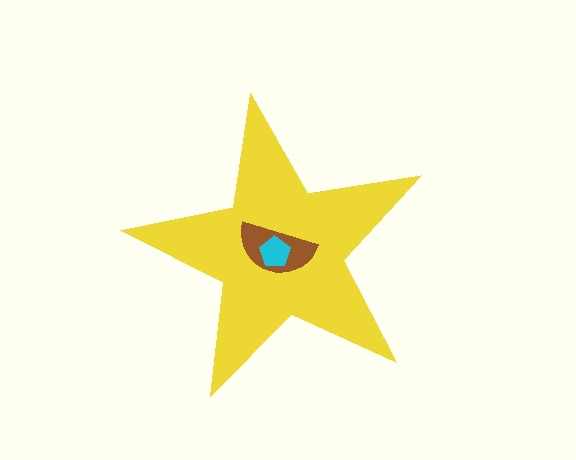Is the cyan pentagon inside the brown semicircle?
Yes.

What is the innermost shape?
The cyan pentagon.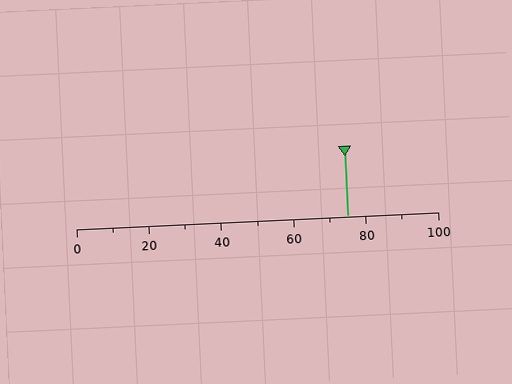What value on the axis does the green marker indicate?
The marker indicates approximately 75.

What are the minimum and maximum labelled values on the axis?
The axis runs from 0 to 100.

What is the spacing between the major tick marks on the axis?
The major ticks are spaced 20 apart.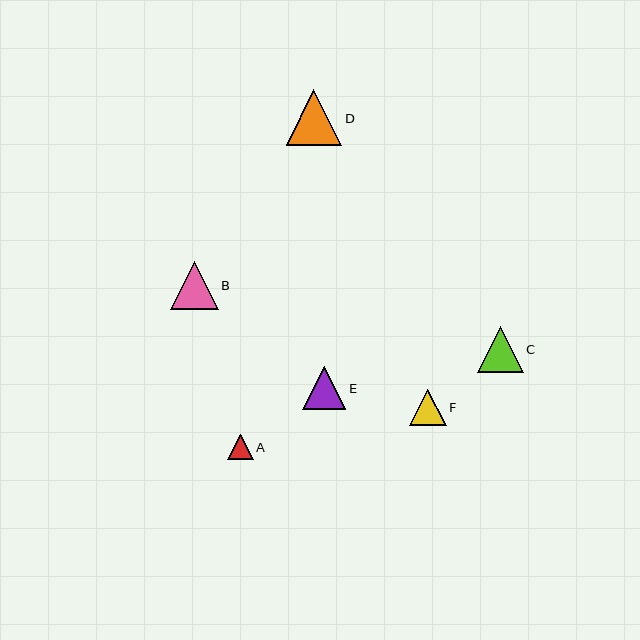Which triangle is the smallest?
Triangle A is the smallest with a size of approximately 26 pixels.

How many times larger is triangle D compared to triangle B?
Triangle D is approximately 1.2 times the size of triangle B.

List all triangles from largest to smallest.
From largest to smallest: D, B, C, E, F, A.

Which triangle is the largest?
Triangle D is the largest with a size of approximately 56 pixels.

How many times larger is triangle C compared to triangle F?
Triangle C is approximately 1.3 times the size of triangle F.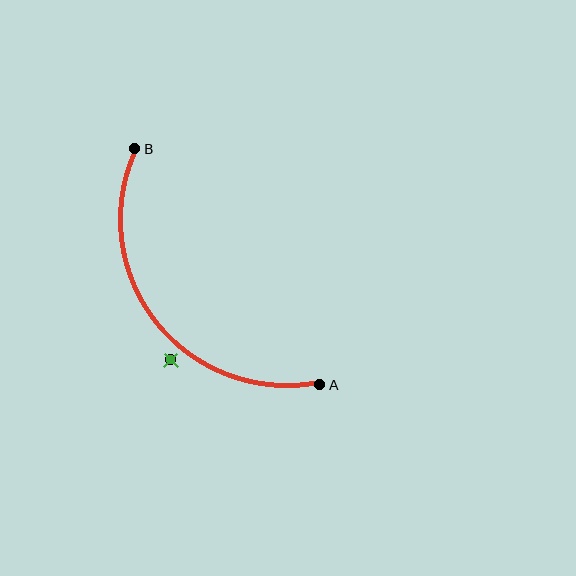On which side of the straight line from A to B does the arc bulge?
The arc bulges below and to the left of the straight line connecting A and B.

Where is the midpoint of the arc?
The arc midpoint is the point on the curve farthest from the straight line joining A and B. It sits below and to the left of that line.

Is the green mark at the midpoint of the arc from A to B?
No — the green mark does not lie on the arc at all. It sits slightly outside the curve.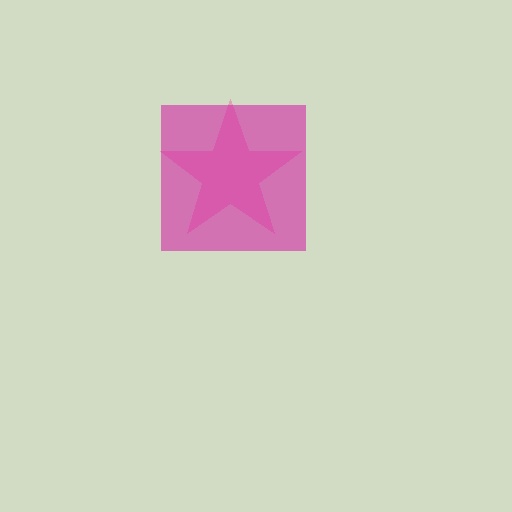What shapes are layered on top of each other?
The layered shapes are: a pink star, a magenta square.